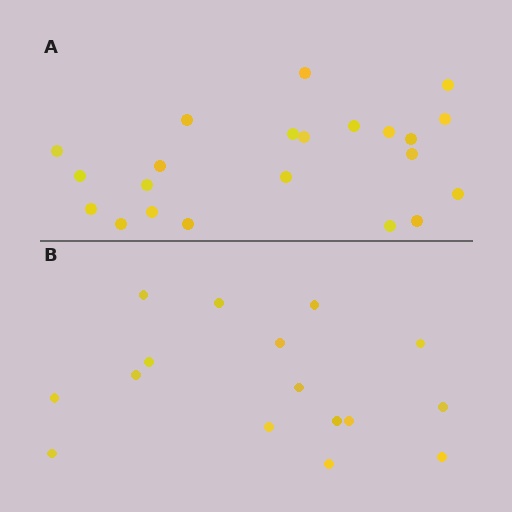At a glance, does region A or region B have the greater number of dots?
Region A (the top region) has more dots.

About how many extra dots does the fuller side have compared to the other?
Region A has about 6 more dots than region B.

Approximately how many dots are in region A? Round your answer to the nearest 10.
About 20 dots. (The exact count is 22, which rounds to 20.)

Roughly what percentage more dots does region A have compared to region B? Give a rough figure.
About 40% more.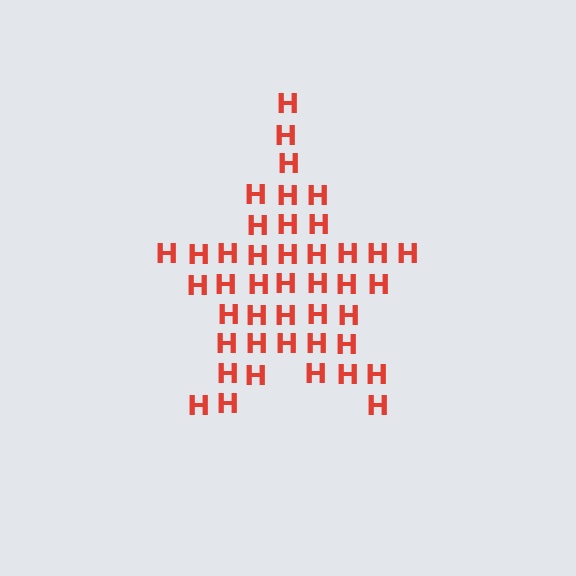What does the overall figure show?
The overall figure shows a star.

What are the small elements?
The small elements are letter H's.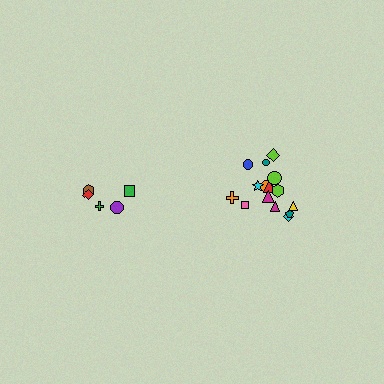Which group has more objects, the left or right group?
The right group.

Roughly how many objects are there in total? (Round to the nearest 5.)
Roughly 20 objects in total.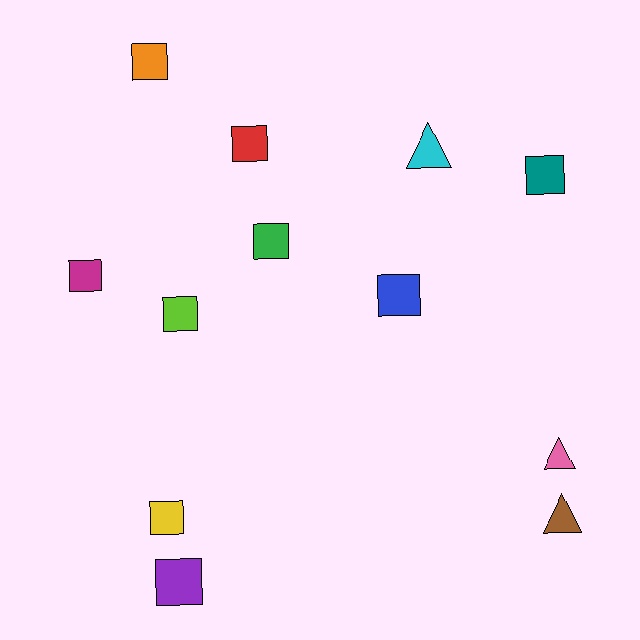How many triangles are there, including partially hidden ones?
There are 3 triangles.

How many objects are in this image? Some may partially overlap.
There are 12 objects.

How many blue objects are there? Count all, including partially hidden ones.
There is 1 blue object.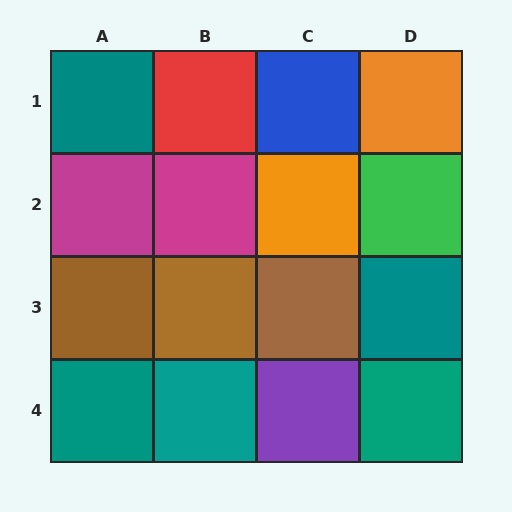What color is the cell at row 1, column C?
Blue.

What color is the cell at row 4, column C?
Purple.